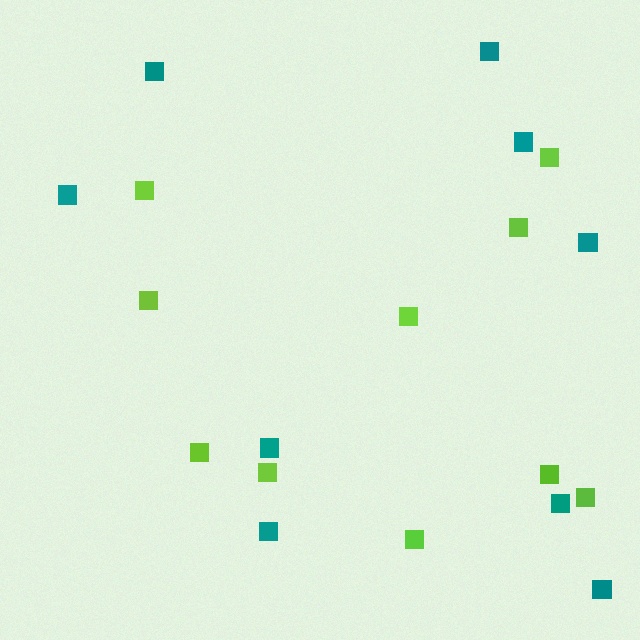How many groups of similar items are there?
There are 2 groups: one group of teal squares (9) and one group of lime squares (10).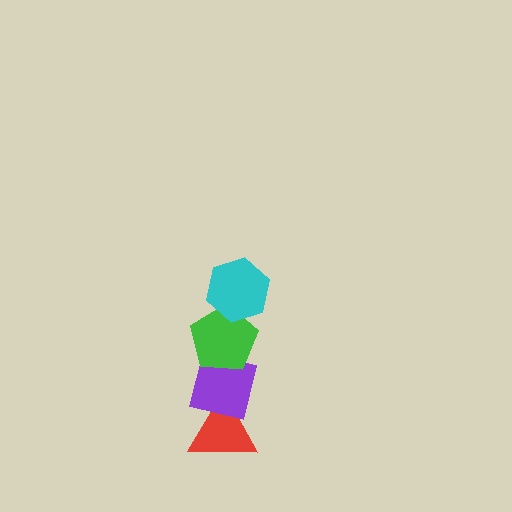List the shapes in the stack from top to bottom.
From top to bottom: the cyan hexagon, the green pentagon, the purple square, the red triangle.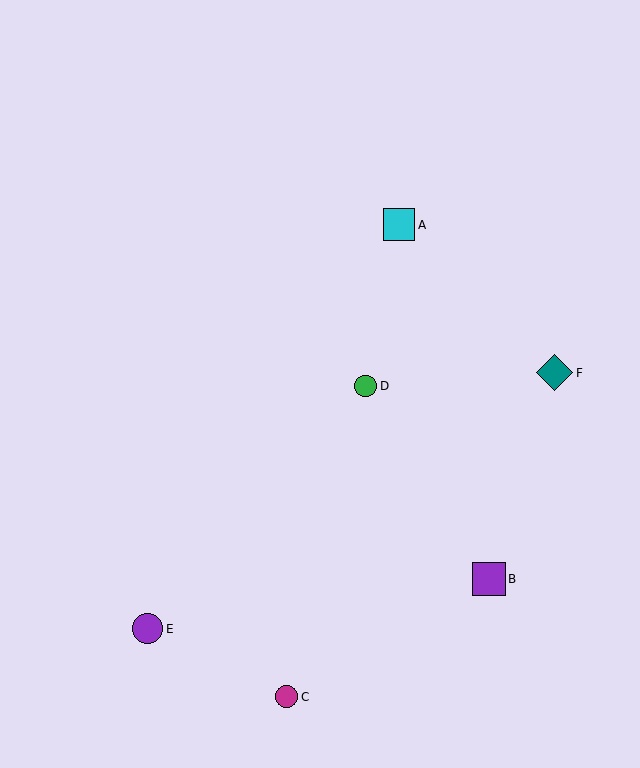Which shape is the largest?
The teal diamond (labeled F) is the largest.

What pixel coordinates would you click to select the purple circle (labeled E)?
Click at (148, 629) to select the purple circle E.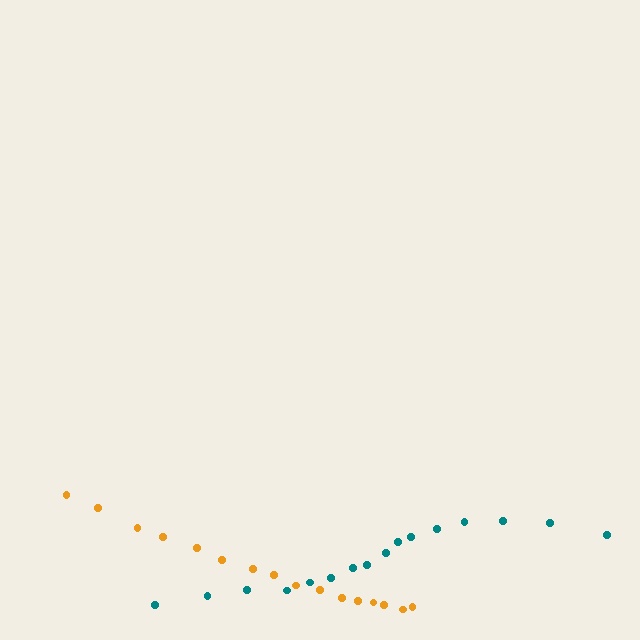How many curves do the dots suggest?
There are 2 distinct paths.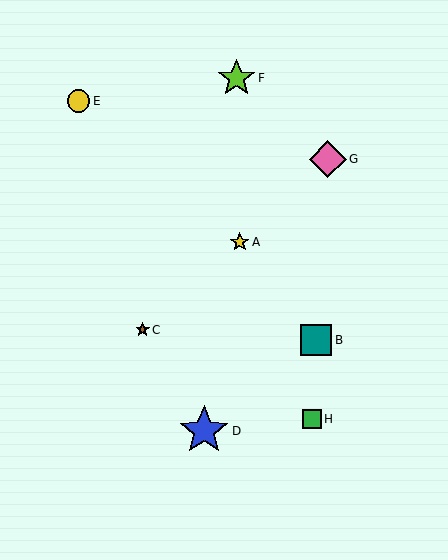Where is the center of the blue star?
The center of the blue star is at (204, 431).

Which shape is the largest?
The blue star (labeled D) is the largest.